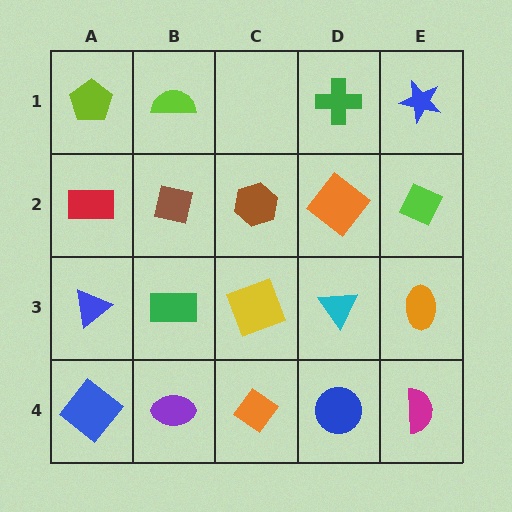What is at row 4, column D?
A blue circle.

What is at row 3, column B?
A green rectangle.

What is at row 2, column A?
A red rectangle.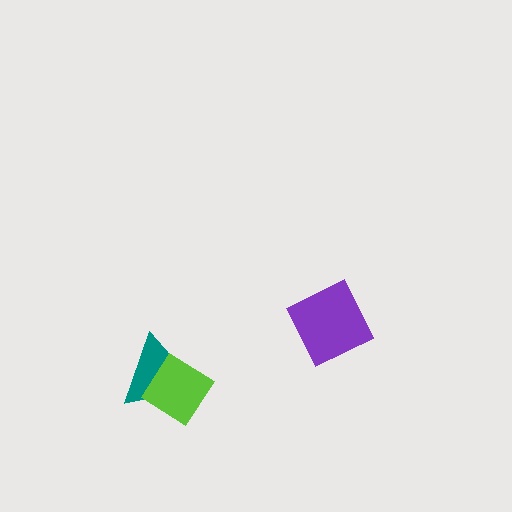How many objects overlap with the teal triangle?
1 object overlaps with the teal triangle.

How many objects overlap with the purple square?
0 objects overlap with the purple square.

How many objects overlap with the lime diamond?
1 object overlaps with the lime diamond.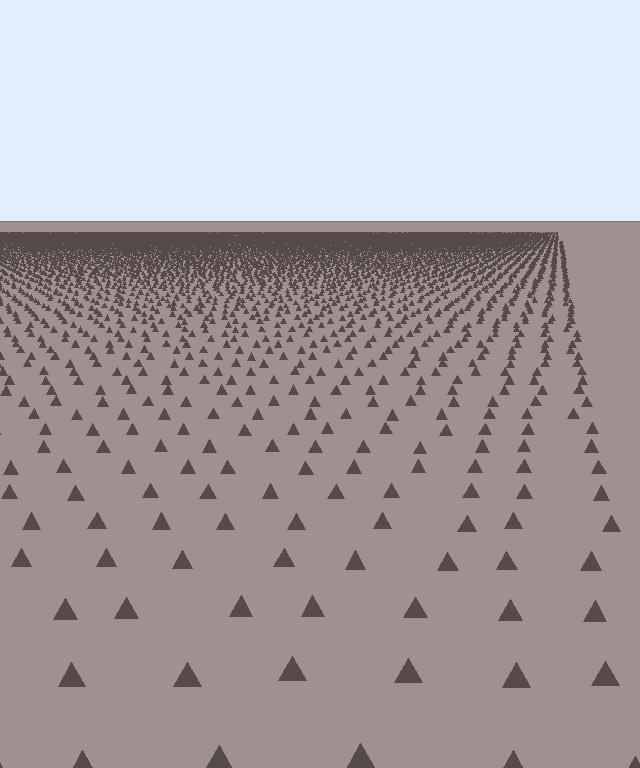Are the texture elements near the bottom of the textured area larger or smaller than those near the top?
Larger. Near the bottom, elements are closer to the viewer and appear at a bigger on-screen size.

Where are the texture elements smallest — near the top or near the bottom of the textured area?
Near the top.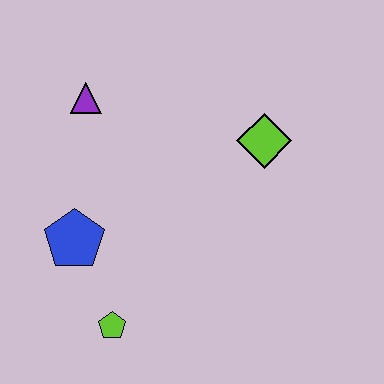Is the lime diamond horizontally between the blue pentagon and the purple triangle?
No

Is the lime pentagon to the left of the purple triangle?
No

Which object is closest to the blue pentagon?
The lime pentagon is closest to the blue pentagon.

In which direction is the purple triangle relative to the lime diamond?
The purple triangle is to the left of the lime diamond.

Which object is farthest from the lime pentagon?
The lime diamond is farthest from the lime pentagon.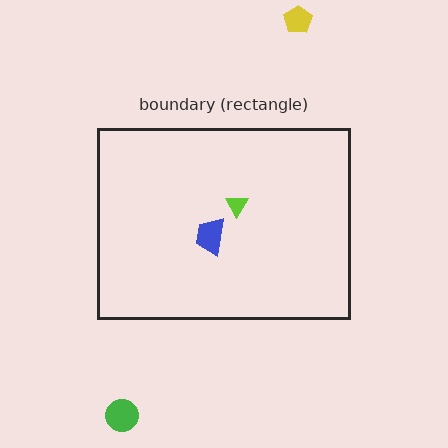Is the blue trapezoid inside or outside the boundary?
Inside.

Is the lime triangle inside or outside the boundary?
Inside.